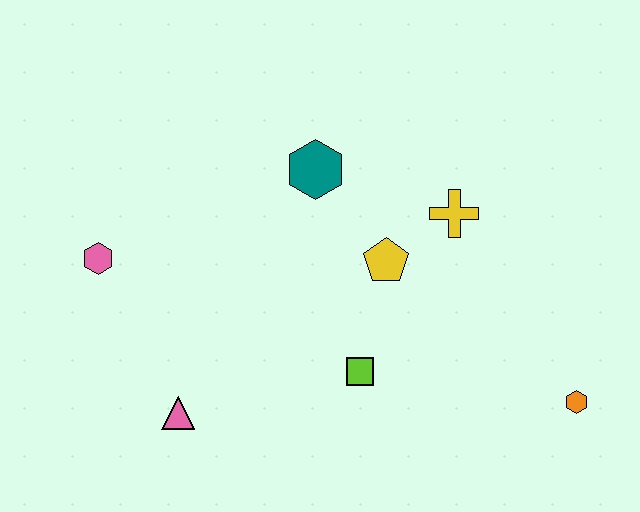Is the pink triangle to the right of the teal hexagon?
No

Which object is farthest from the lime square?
The pink hexagon is farthest from the lime square.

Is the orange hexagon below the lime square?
Yes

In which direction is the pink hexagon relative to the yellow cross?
The pink hexagon is to the left of the yellow cross.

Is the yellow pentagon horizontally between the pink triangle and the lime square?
No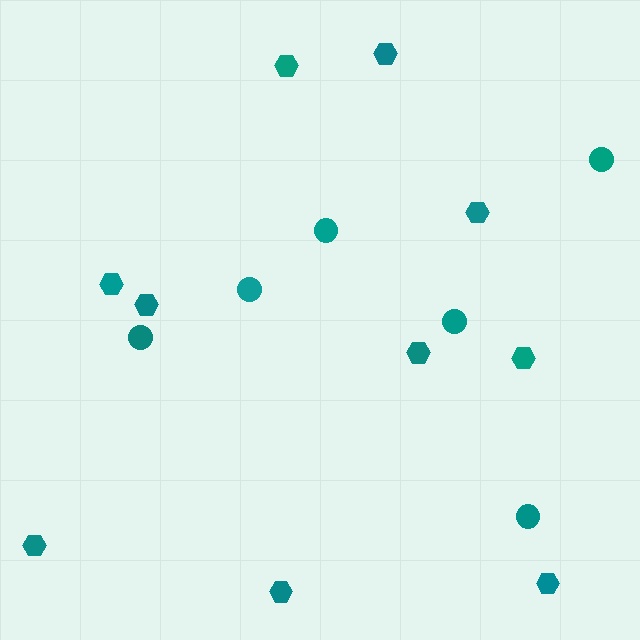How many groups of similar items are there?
There are 2 groups: one group of circles (6) and one group of hexagons (10).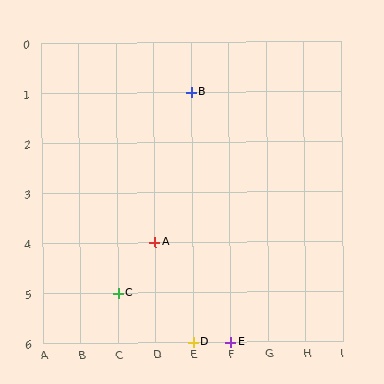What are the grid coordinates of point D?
Point D is at grid coordinates (E, 6).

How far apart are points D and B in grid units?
Points D and B are 5 rows apart.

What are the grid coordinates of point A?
Point A is at grid coordinates (D, 4).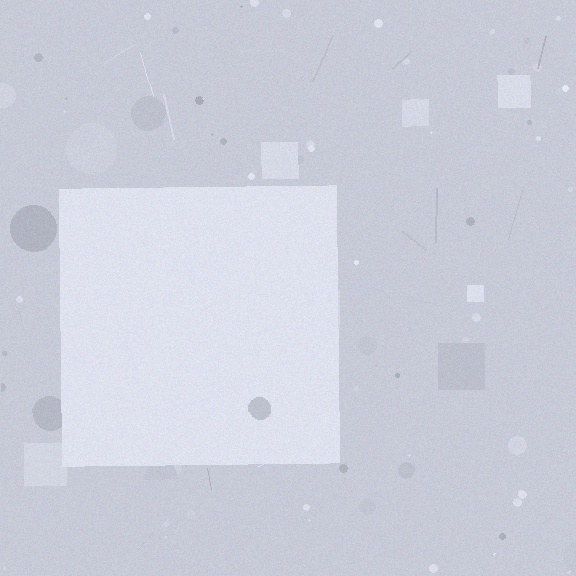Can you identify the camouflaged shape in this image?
The camouflaged shape is a square.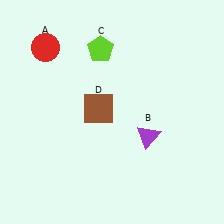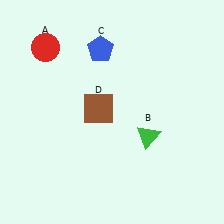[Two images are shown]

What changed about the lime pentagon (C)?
In Image 1, C is lime. In Image 2, it changed to blue.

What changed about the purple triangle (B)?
In Image 1, B is purple. In Image 2, it changed to green.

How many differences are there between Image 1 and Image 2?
There are 2 differences between the two images.